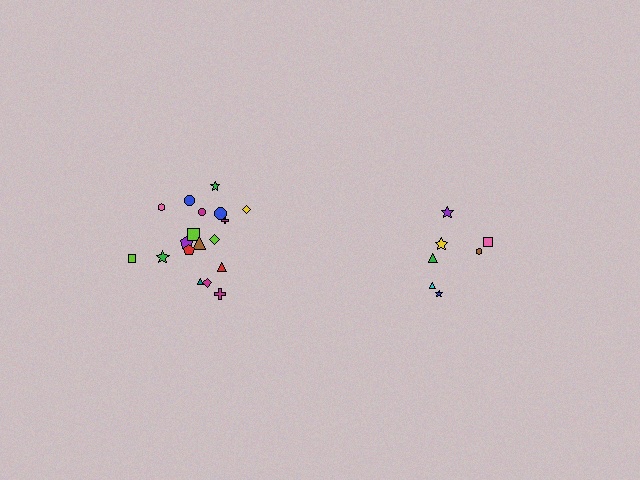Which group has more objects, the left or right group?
The left group.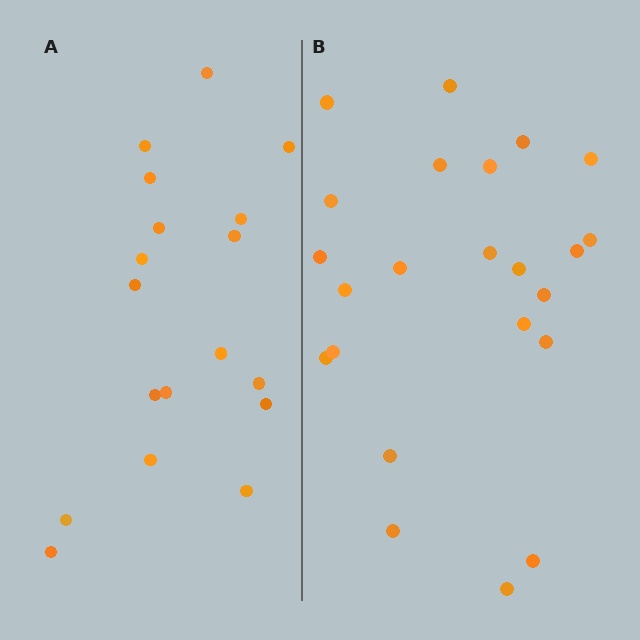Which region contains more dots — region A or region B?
Region B (the right region) has more dots.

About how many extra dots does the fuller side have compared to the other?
Region B has about 5 more dots than region A.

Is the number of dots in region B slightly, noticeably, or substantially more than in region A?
Region B has noticeably more, but not dramatically so. The ratio is roughly 1.3 to 1.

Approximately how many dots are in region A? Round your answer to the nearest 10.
About 20 dots. (The exact count is 18, which rounds to 20.)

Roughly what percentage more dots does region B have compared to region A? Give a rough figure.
About 30% more.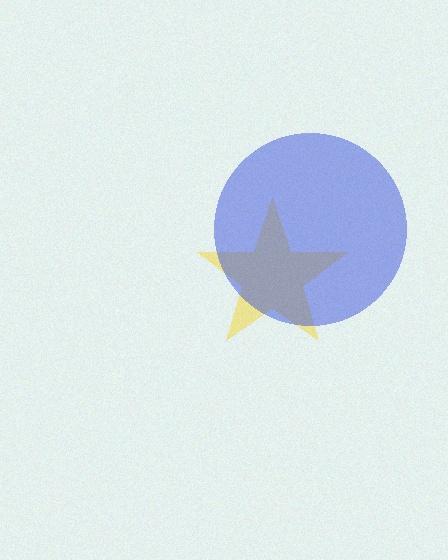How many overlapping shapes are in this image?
There are 2 overlapping shapes in the image.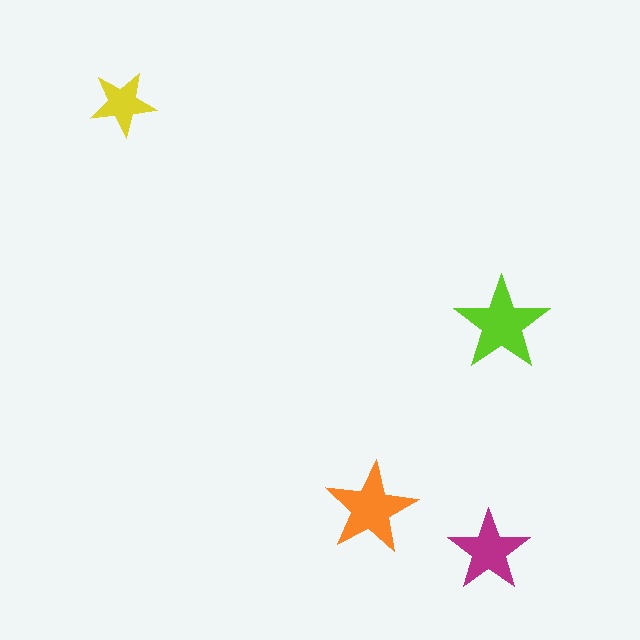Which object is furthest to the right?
The lime star is rightmost.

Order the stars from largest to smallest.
the lime one, the orange one, the magenta one, the yellow one.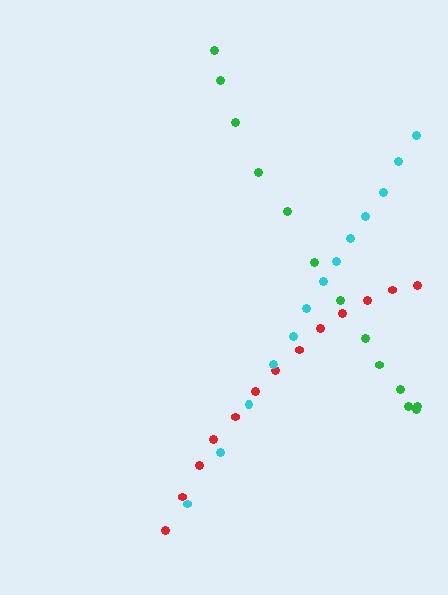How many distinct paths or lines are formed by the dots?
There are 3 distinct paths.